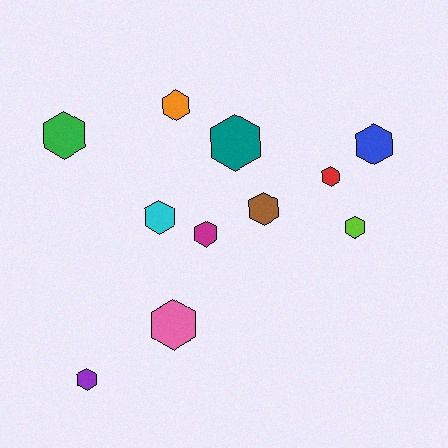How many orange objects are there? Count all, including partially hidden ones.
There is 1 orange object.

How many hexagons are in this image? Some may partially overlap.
There are 11 hexagons.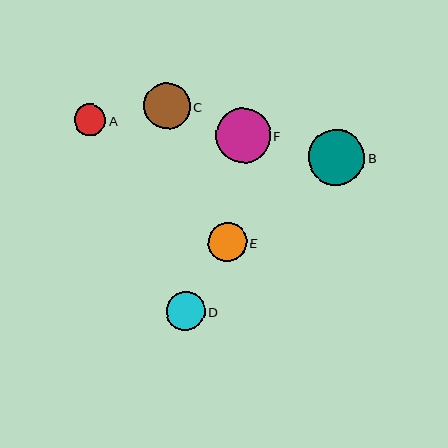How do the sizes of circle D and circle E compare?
Circle D and circle E are approximately the same size.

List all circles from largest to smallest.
From largest to smallest: B, F, C, D, E, A.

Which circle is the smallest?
Circle A is the smallest with a size of approximately 32 pixels.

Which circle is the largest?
Circle B is the largest with a size of approximately 56 pixels.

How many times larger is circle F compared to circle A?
Circle F is approximately 1.7 times the size of circle A.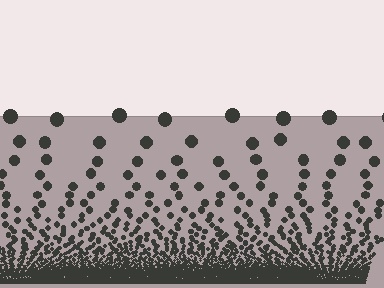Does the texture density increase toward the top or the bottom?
Density increases toward the bottom.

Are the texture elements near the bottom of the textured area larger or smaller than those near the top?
Smaller. The gradient is inverted — elements near the bottom are smaller and denser.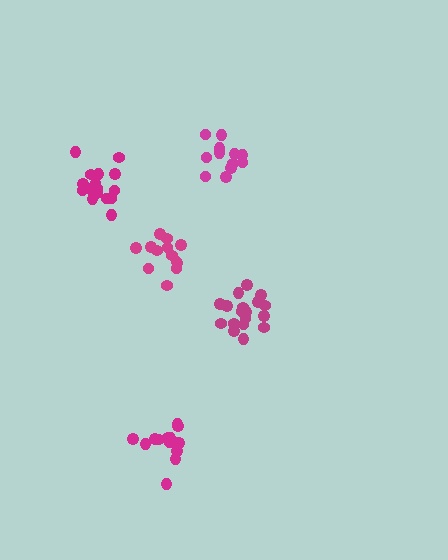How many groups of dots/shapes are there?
There are 5 groups.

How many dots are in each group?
Group 1: 14 dots, Group 2: 13 dots, Group 3: 18 dots, Group 4: 19 dots, Group 5: 13 dots (77 total).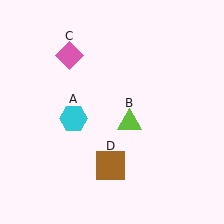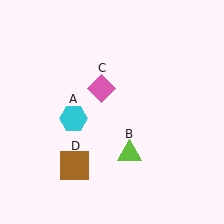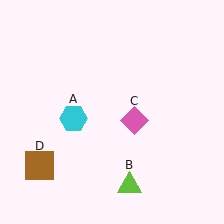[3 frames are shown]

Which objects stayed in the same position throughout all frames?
Cyan hexagon (object A) remained stationary.